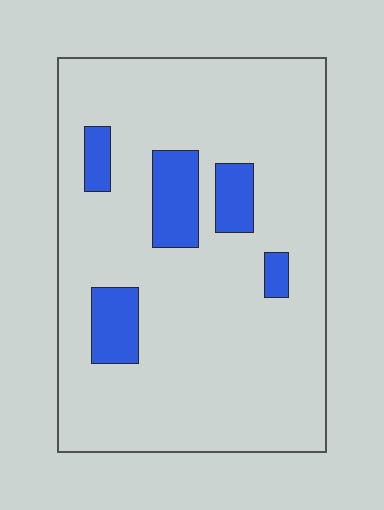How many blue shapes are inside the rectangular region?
5.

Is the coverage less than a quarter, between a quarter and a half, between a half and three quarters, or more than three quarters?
Less than a quarter.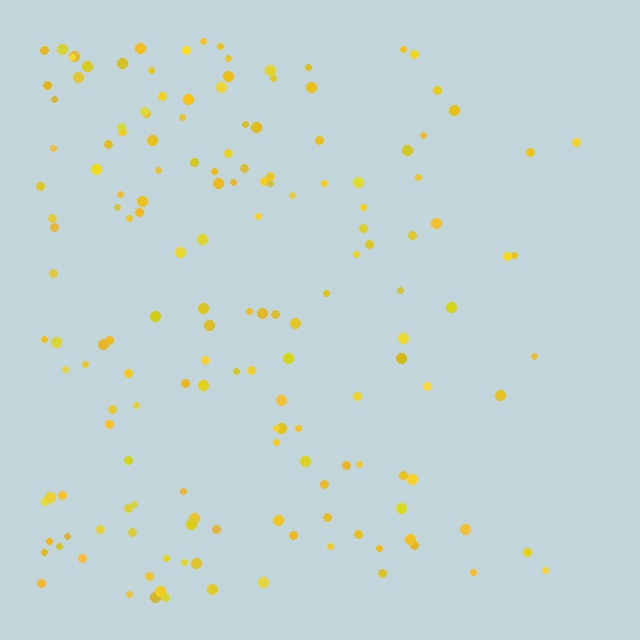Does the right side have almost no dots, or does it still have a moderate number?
Still a moderate number, just noticeably fewer than the left.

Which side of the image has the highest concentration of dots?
The left.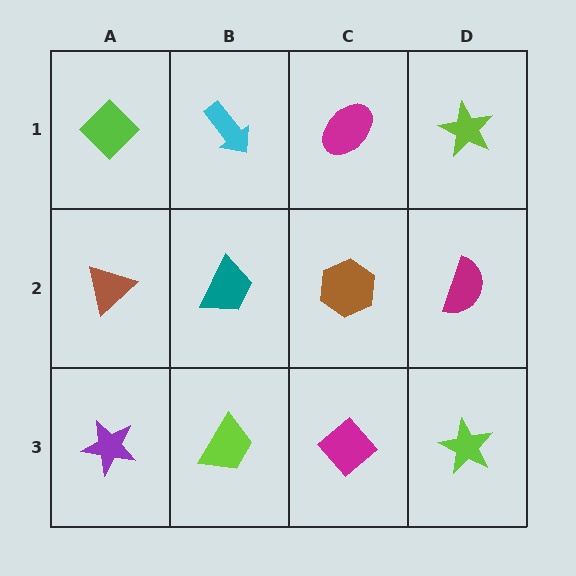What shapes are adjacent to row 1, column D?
A magenta semicircle (row 2, column D), a magenta ellipse (row 1, column C).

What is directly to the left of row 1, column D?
A magenta ellipse.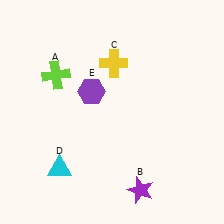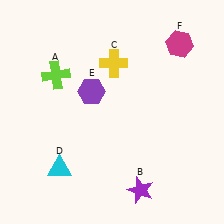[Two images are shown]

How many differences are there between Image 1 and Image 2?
There is 1 difference between the two images.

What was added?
A magenta hexagon (F) was added in Image 2.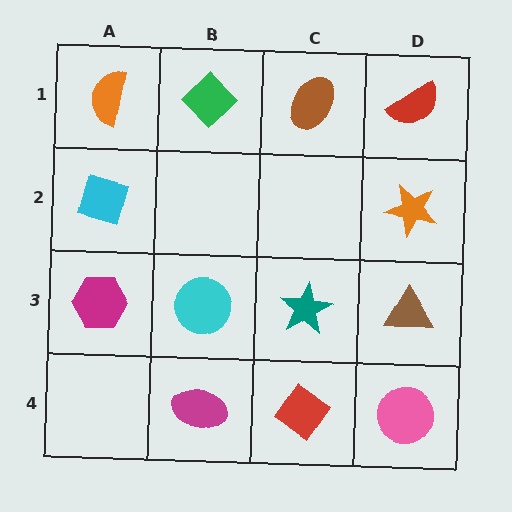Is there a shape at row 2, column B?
No, that cell is empty.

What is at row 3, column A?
A magenta hexagon.